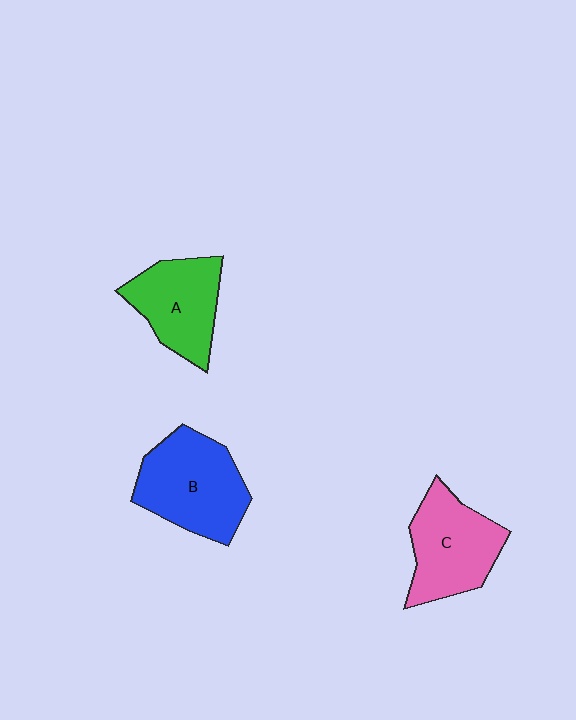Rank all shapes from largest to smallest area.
From largest to smallest: B (blue), C (pink), A (green).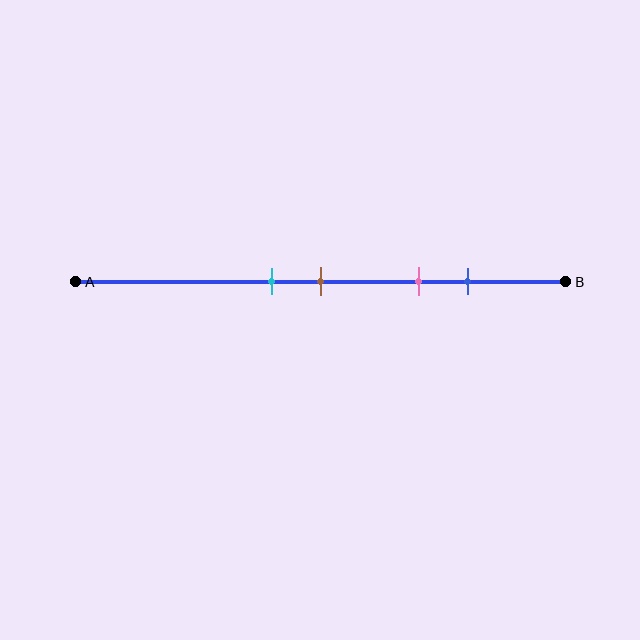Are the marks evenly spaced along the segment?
No, the marks are not evenly spaced.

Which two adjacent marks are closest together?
The cyan and brown marks are the closest adjacent pair.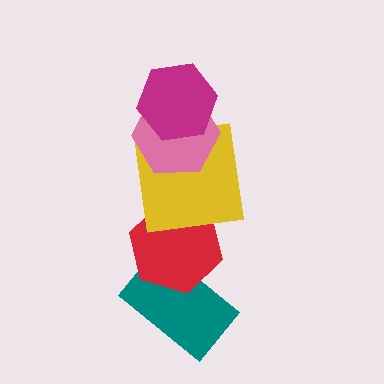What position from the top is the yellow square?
The yellow square is 3rd from the top.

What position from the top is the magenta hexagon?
The magenta hexagon is 1st from the top.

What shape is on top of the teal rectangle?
The red hexagon is on top of the teal rectangle.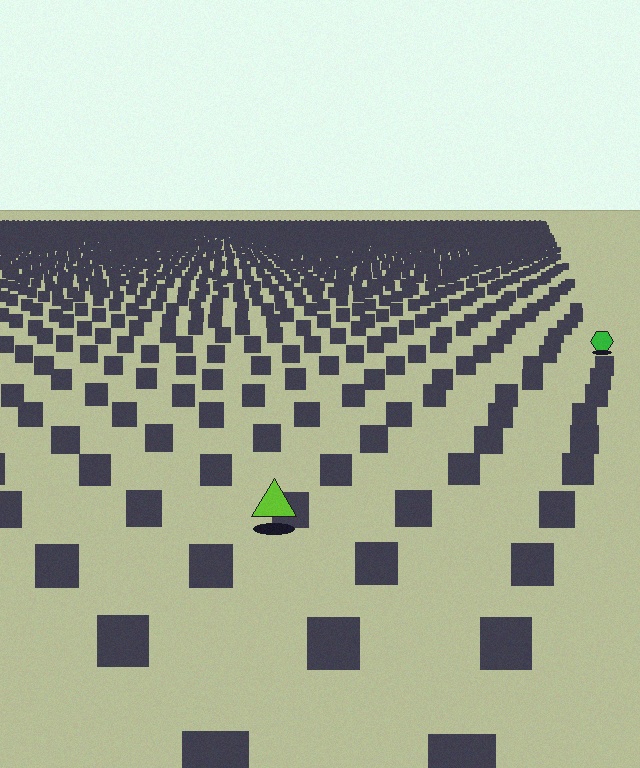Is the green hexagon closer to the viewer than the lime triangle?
No. The lime triangle is closer — you can tell from the texture gradient: the ground texture is coarser near it.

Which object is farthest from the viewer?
The green hexagon is farthest from the viewer. It appears smaller and the ground texture around it is denser.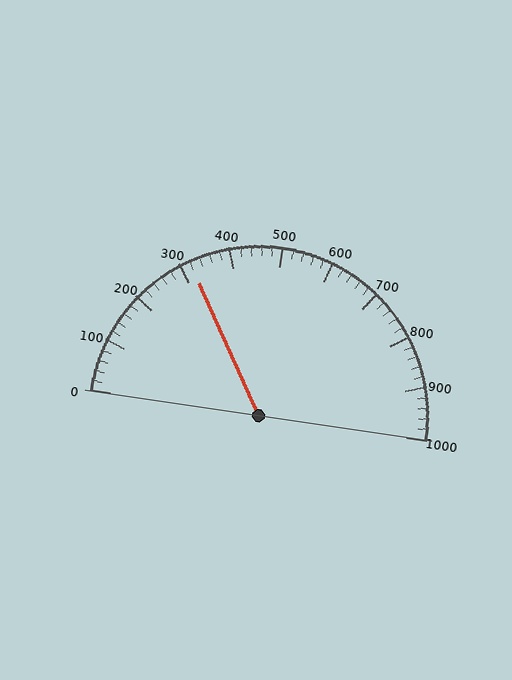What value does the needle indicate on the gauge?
The needle indicates approximately 320.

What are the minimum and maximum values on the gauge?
The gauge ranges from 0 to 1000.